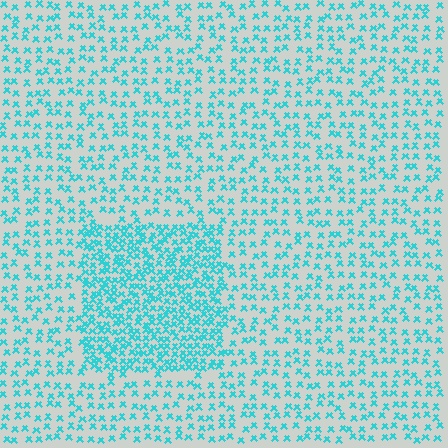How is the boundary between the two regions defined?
The boundary is defined by a change in element density (approximately 2.1x ratio). All elements are the same color, size, and shape.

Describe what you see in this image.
The image contains small cyan elements arranged at two different densities. A rectangle-shaped region is visible where the elements are more densely packed than the surrounding area.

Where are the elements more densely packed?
The elements are more densely packed inside the rectangle boundary.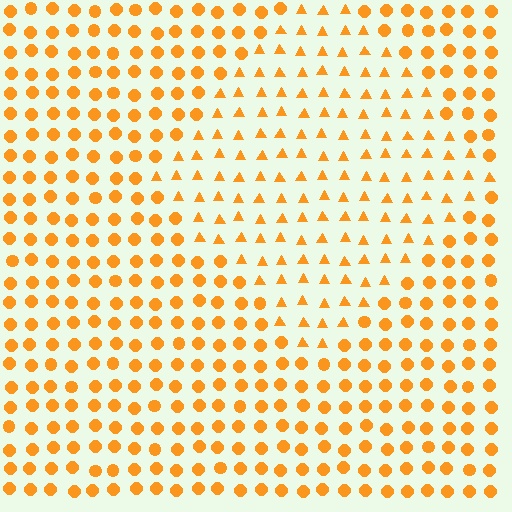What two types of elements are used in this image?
The image uses triangles inside the diamond region and circles outside it.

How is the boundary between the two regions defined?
The boundary is defined by a change in element shape: triangles inside vs. circles outside. All elements share the same color and spacing.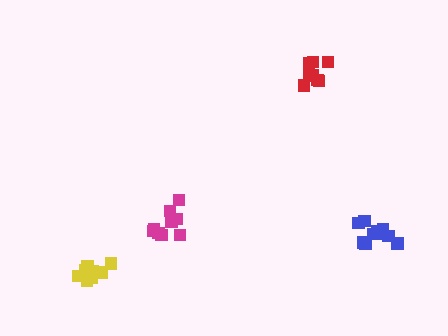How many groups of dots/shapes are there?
There are 4 groups.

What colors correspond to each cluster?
The clusters are colored: magenta, red, blue, yellow.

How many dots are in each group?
Group 1: 9 dots, Group 2: 9 dots, Group 3: 11 dots, Group 4: 8 dots (37 total).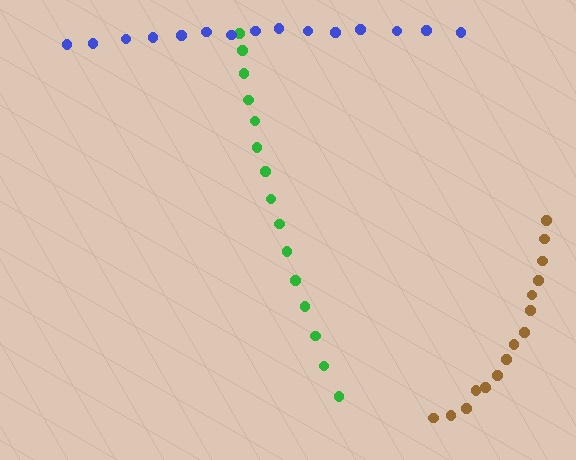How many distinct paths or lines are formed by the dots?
There are 3 distinct paths.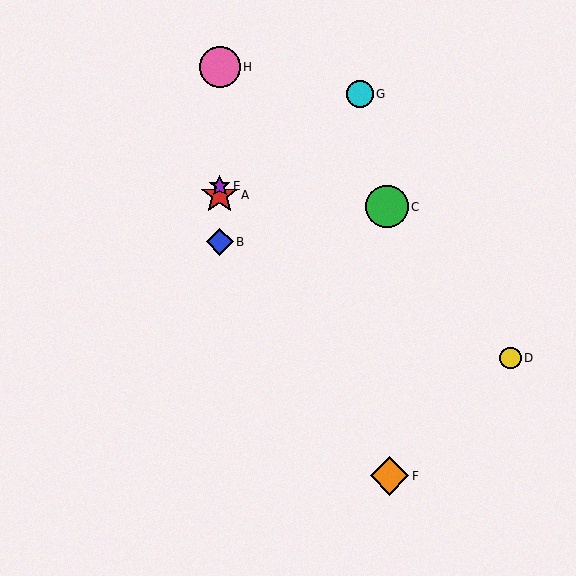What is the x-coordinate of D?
Object D is at x≈510.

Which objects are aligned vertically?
Objects A, B, E, H are aligned vertically.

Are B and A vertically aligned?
Yes, both are at x≈220.